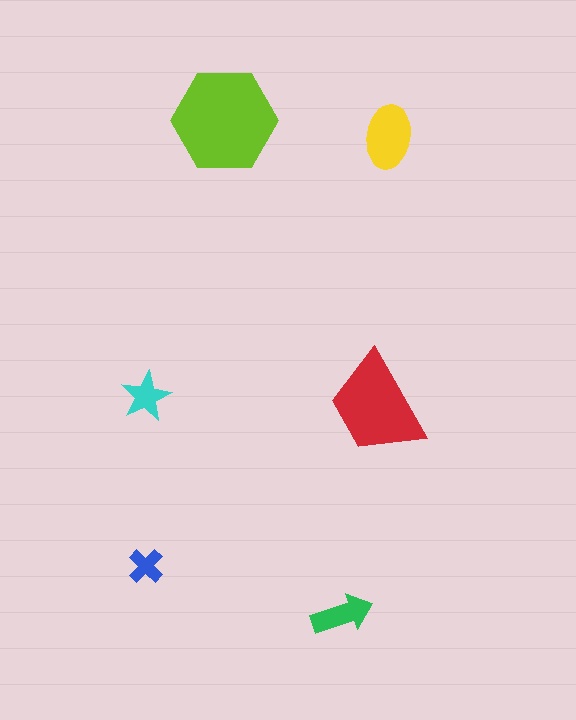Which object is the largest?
The lime hexagon.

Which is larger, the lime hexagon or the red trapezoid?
The lime hexagon.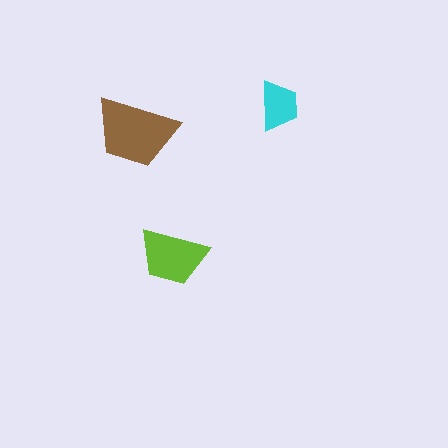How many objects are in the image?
There are 3 objects in the image.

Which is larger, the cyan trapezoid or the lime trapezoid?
The lime one.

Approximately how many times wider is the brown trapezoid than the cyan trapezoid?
About 1.5 times wider.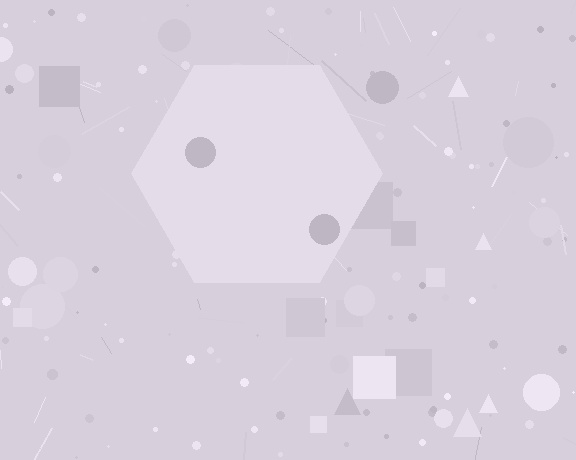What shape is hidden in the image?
A hexagon is hidden in the image.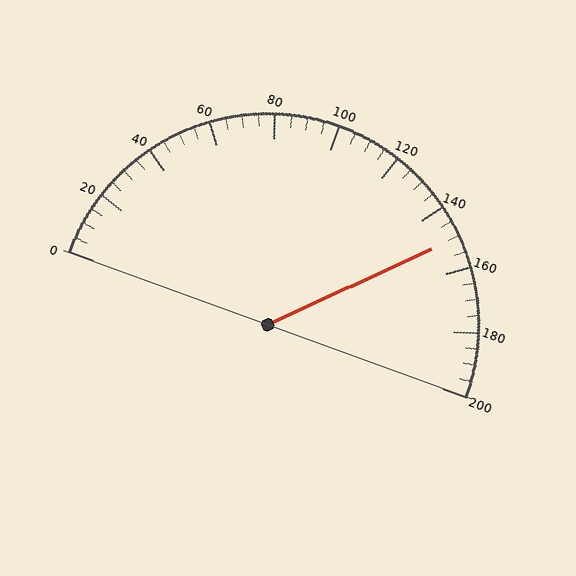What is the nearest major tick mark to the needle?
The nearest major tick mark is 160.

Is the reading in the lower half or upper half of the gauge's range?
The reading is in the upper half of the range (0 to 200).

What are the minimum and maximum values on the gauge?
The gauge ranges from 0 to 200.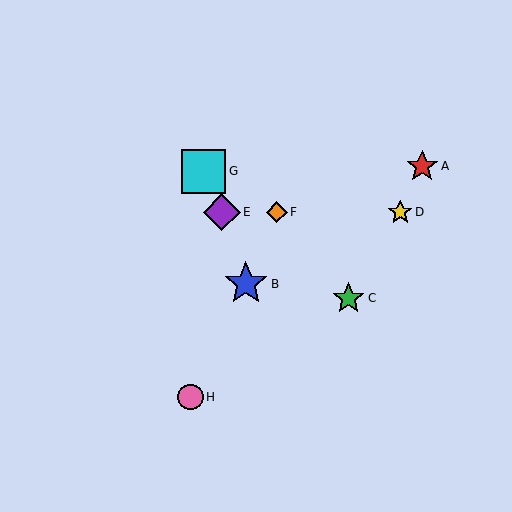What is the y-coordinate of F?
Object F is at y≈212.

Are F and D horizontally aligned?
Yes, both are at y≈212.